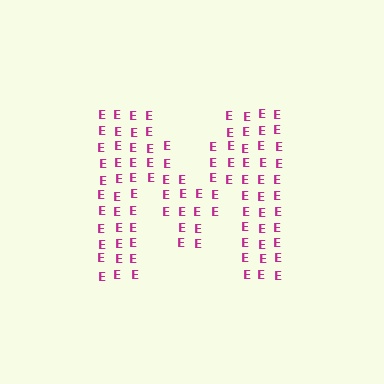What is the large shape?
The large shape is the letter M.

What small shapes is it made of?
It is made of small letter E's.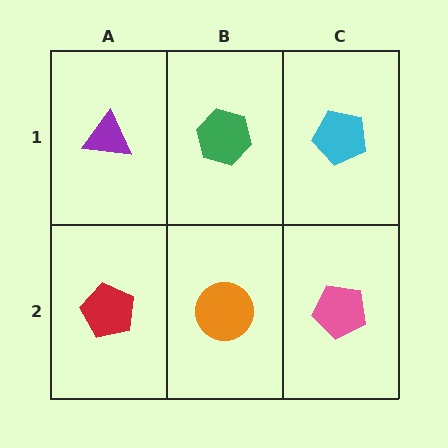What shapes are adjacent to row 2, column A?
A purple triangle (row 1, column A), an orange circle (row 2, column B).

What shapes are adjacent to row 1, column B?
An orange circle (row 2, column B), a purple triangle (row 1, column A), a cyan pentagon (row 1, column C).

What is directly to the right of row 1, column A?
A green hexagon.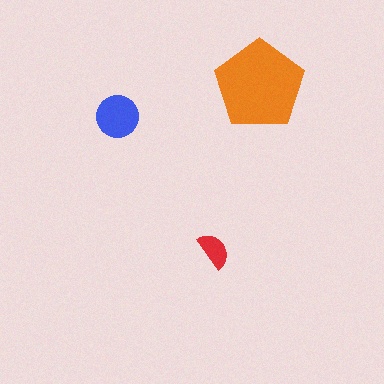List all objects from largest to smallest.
The orange pentagon, the blue circle, the red semicircle.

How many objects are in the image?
There are 3 objects in the image.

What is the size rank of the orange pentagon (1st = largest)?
1st.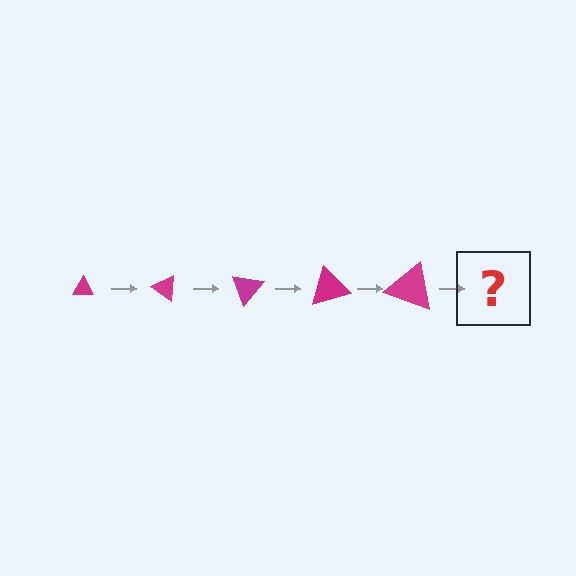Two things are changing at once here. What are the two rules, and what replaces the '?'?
The two rules are that the triangle grows larger each step and it rotates 35 degrees each step. The '?' should be a triangle, larger than the previous one and rotated 175 degrees from the start.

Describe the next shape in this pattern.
It should be a triangle, larger than the previous one and rotated 175 degrees from the start.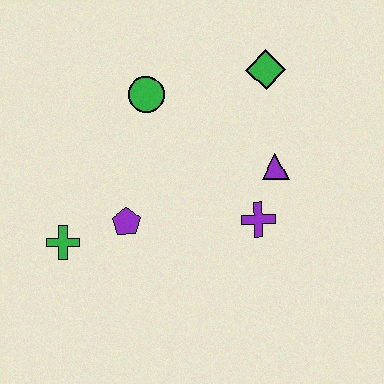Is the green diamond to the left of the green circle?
No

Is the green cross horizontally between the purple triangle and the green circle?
No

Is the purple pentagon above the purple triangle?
No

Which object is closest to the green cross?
The purple pentagon is closest to the green cross.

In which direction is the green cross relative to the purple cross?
The green cross is to the left of the purple cross.